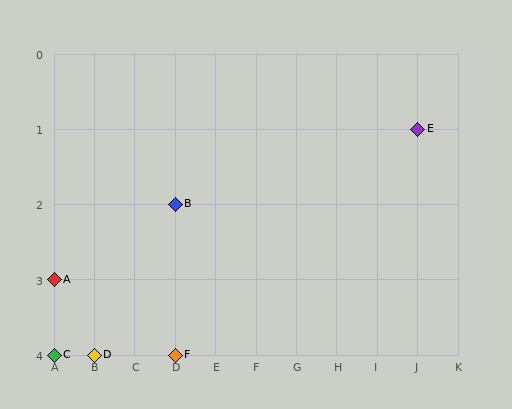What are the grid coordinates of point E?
Point E is at grid coordinates (J, 1).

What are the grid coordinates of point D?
Point D is at grid coordinates (B, 4).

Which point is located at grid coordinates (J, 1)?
Point E is at (J, 1).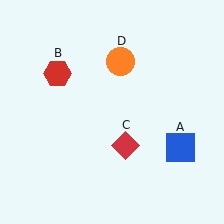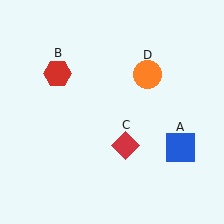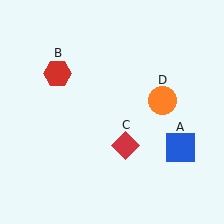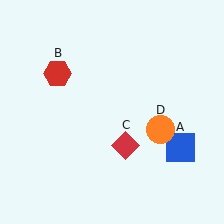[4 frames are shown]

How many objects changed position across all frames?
1 object changed position: orange circle (object D).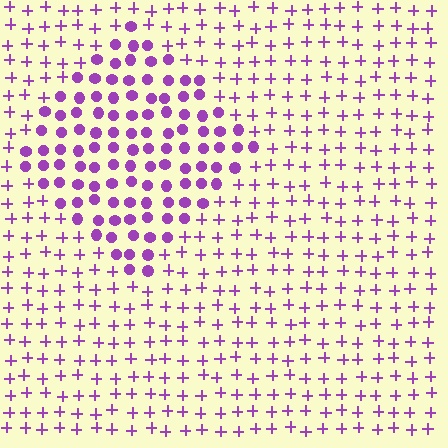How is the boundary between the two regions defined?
The boundary is defined by a change in element shape: circles inside vs. plus signs outside. All elements share the same color and spacing.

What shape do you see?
I see a diamond.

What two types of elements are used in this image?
The image uses circles inside the diamond region and plus signs outside it.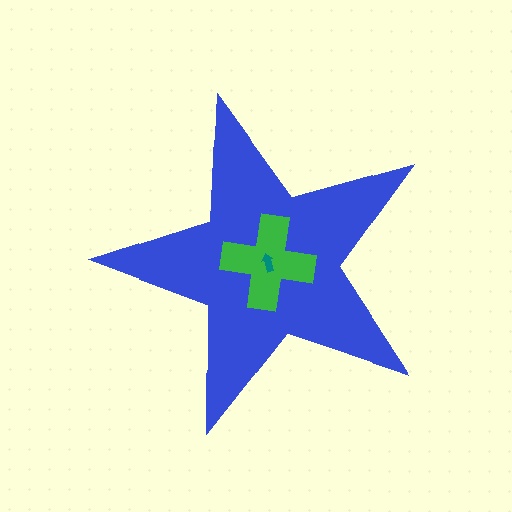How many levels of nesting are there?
3.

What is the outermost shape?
The blue star.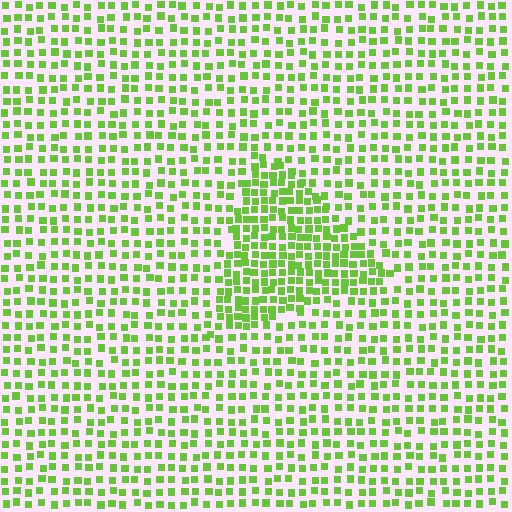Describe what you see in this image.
The image contains small lime elements arranged at two different densities. A triangle-shaped region is visible where the elements are more densely packed than the surrounding area.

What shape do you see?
I see a triangle.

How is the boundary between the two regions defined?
The boundary is defined by a change in element density (approximately 1.8x ratio). All elements are the same color, size, and shape.